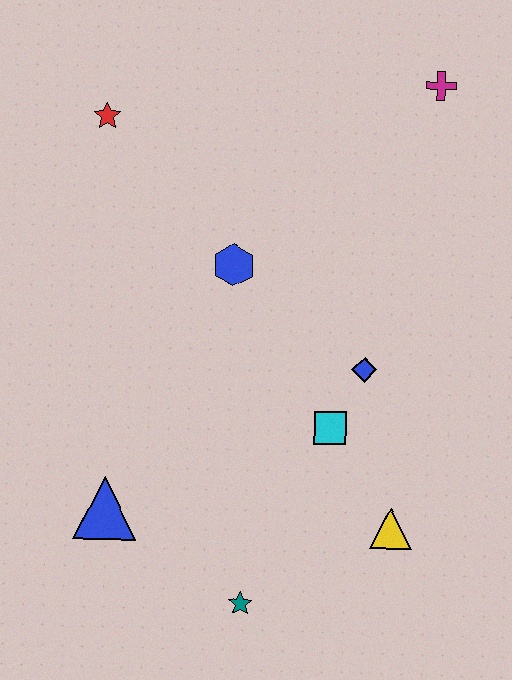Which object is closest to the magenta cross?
The blue hexagon is closest to the magenta cross.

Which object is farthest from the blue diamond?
The red star is farthest from the blue diamond.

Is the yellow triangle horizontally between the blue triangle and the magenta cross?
Yes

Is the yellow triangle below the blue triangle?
Yes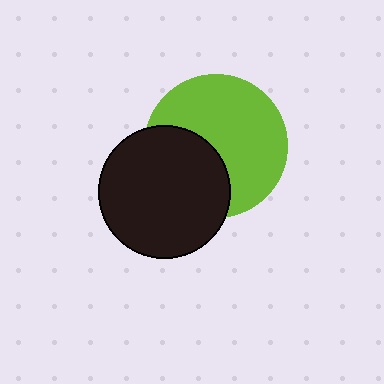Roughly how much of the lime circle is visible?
About half of it is visible (roughly 64%).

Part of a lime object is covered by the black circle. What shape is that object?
It is a circle.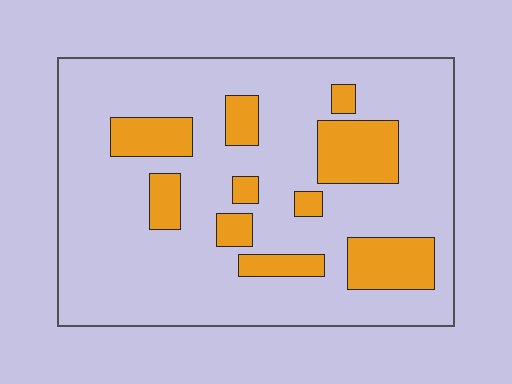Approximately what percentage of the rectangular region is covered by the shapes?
Approximately 20%.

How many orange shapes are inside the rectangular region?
10.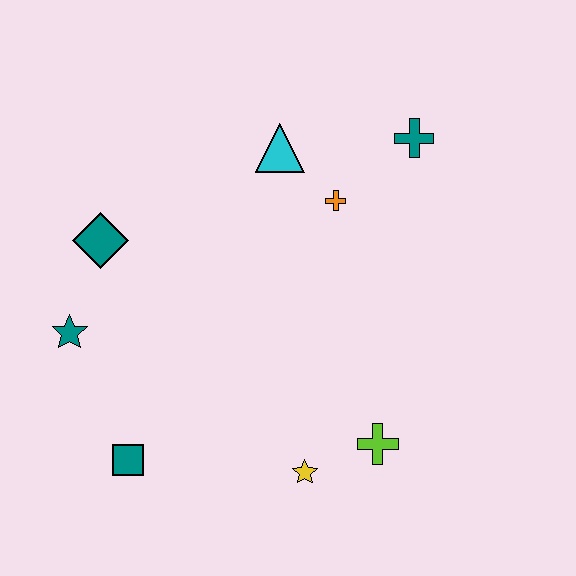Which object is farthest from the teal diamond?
The lime cross is farthest from the teal diamond.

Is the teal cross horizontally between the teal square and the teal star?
No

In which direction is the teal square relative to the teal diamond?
The teal square is below the teal diamond.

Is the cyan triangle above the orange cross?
Yes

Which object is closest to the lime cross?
The yellow star is closest to the lime cross.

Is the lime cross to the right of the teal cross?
No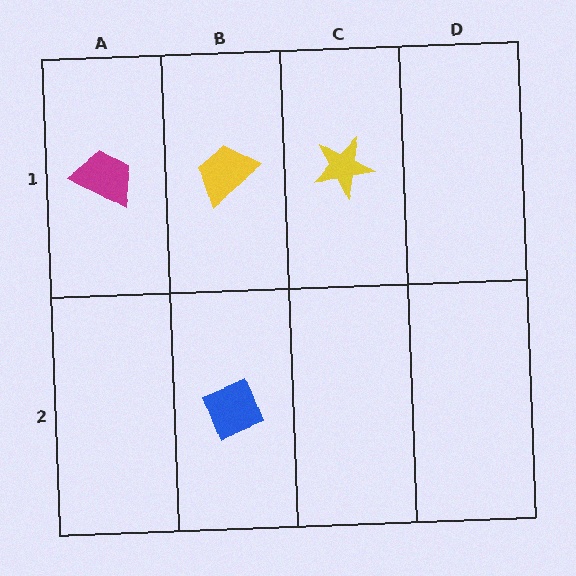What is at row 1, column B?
A yellow trapezoid.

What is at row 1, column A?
A magenta trapezoid.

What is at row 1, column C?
A yellow star.